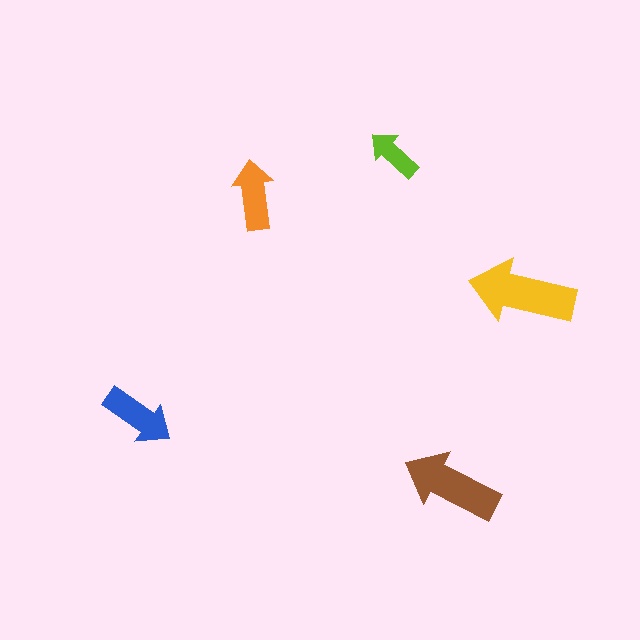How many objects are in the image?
There are 5 objects in the image.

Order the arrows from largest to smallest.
the yellow one, the brown one, the blue one, the orange one, the lime one.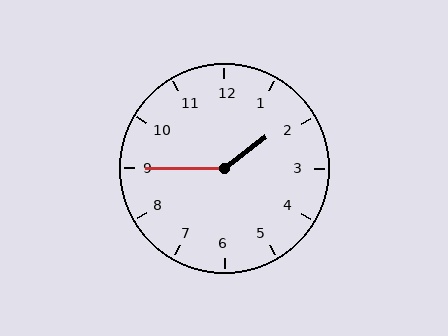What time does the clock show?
1:45.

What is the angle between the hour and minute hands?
Approximately 142 degrees.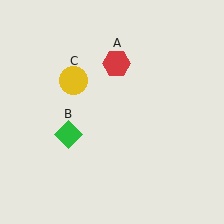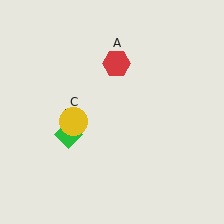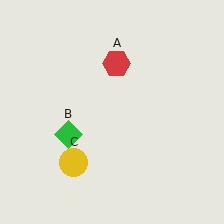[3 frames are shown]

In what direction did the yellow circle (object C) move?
The yellow circle (object C) moved down.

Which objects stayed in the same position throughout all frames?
Red hexagon (object A) and green diamond (object B) remained stationary.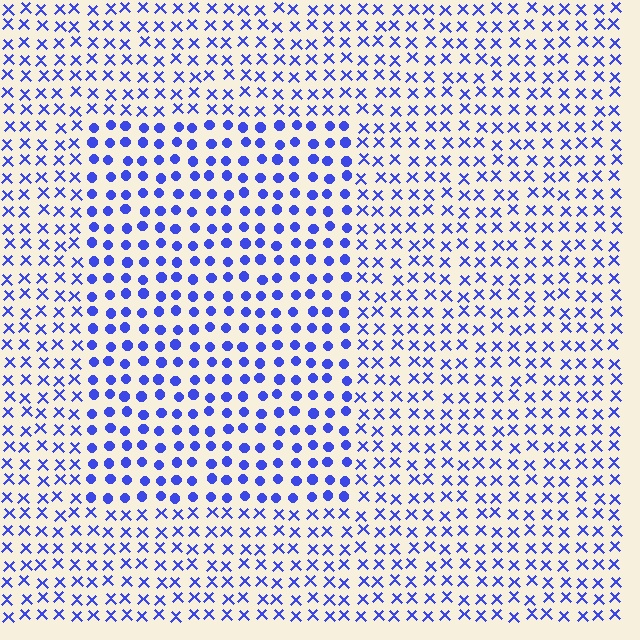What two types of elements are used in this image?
The image uses circles inside the rectangle region and X marks outside it.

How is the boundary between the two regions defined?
The boundary is defined by a change in element shape: circles inside vs. X marks outside. All elements share the same color and spacing.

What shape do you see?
I see a rectangle.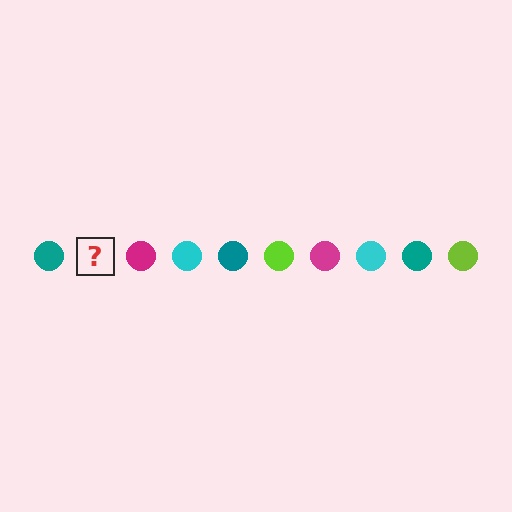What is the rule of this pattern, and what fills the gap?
The rule is that the pattern cycles through teal, lime, magenta, cyan circles. The gap should be filled with a lime circle.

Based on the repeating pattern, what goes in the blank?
The blank should be a lime circle.